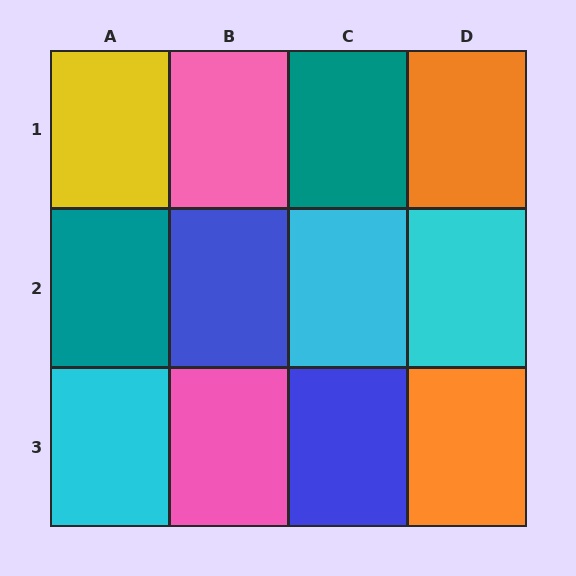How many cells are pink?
2 cells are pink.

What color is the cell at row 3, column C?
Blue.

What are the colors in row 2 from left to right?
Teal, blue, cyan, cyan.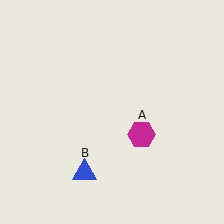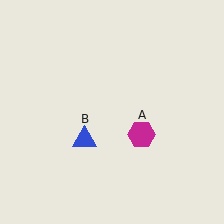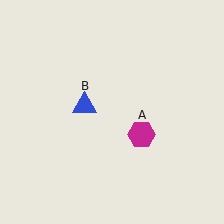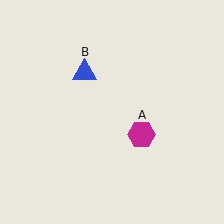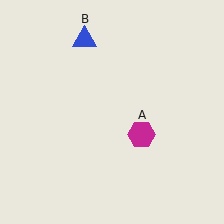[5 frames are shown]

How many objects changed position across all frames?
1 object changed position: blue triangle (object B).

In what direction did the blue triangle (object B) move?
The blue triangle (object B) moved up.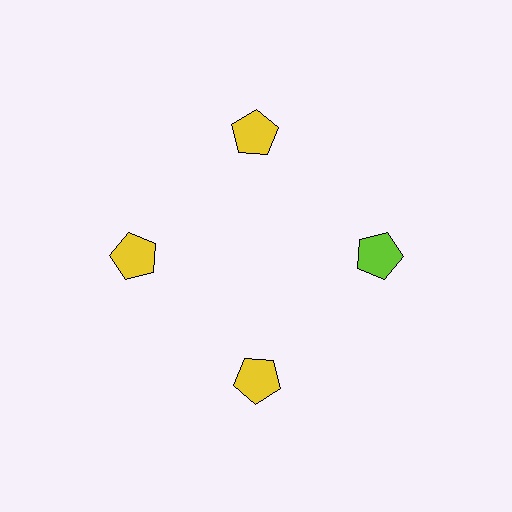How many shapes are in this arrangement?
There are 4 shapes arranged in a ring pattern.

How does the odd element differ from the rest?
It has a different color: lime instead of yellow.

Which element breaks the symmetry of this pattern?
The lime pentagon at roughly the 3 o'clock position breaks the symmetry. All other shapes are yellow pentagons.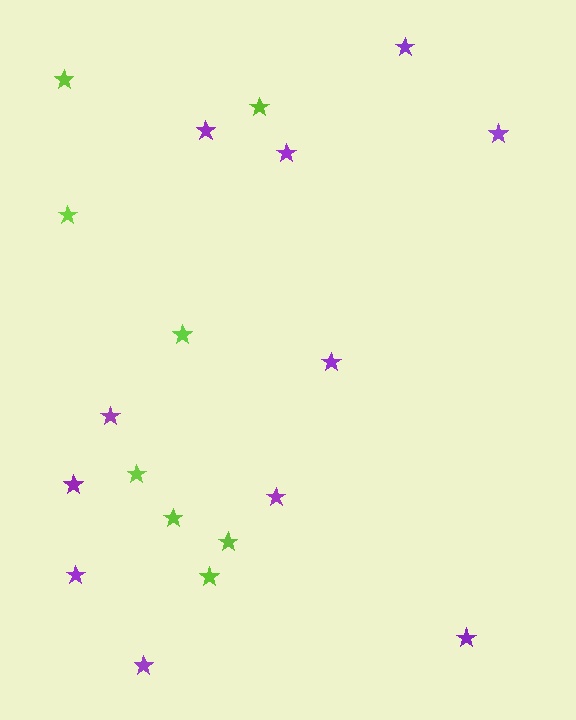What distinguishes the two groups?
There are 2 groups: one group of purple stars (11) and one group of lime stars (8).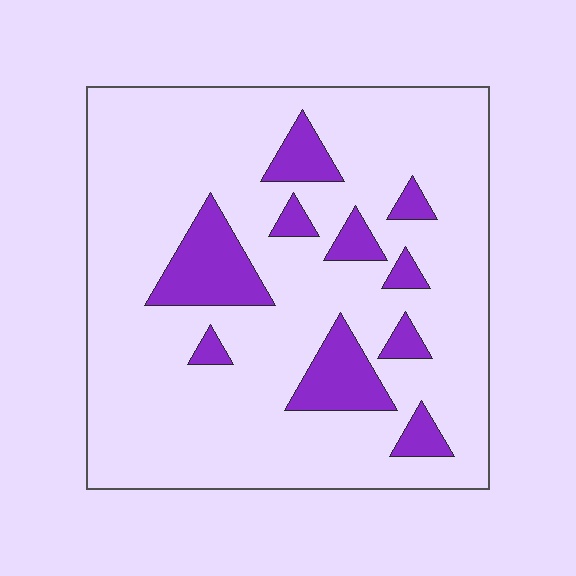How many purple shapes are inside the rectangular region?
10.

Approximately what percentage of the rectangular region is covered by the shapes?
Approximately 15%.